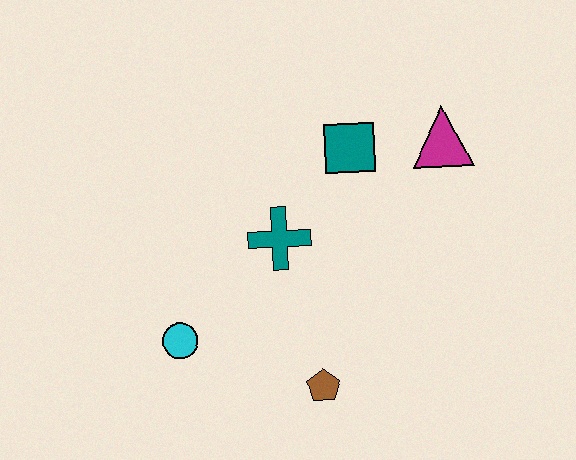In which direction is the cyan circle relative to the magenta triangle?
The cyan circle is to the left of the magenta triangle.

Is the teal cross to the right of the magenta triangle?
No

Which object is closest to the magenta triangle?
The teal square is closest to the magenta triangle.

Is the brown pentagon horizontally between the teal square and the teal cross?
Yes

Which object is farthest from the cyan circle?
The magenta triangle is farthest from the cyan circle.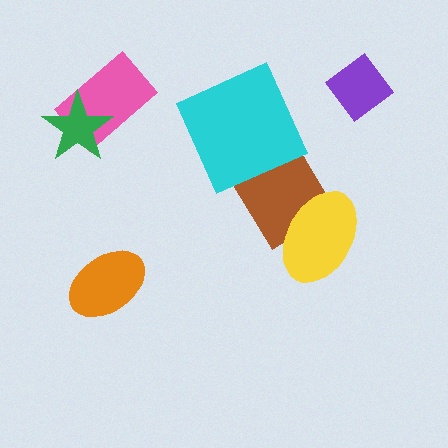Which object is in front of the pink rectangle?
The green star is in front of the pink rectangle.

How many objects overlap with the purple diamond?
0 objects overlap with the purple diamond.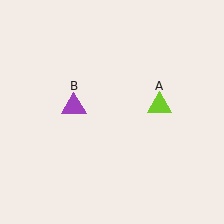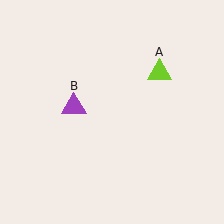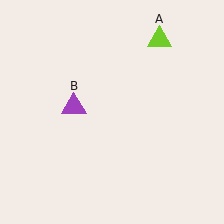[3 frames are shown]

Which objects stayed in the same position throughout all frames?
Purple triangle (object B) remained stationary.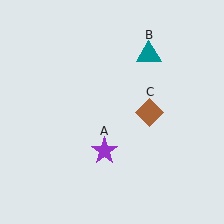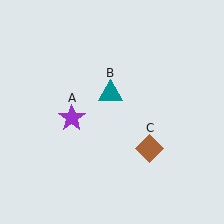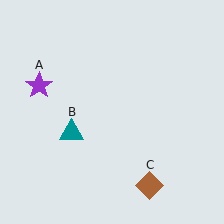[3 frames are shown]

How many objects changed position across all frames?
3 objects changed position: purple star (object A), teal triangle (object B), brown diamond (object C).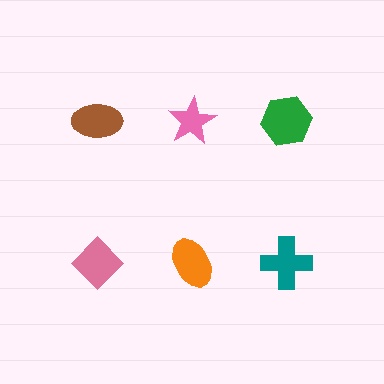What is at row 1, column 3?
A green hexagon.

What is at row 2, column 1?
A pink diamond.